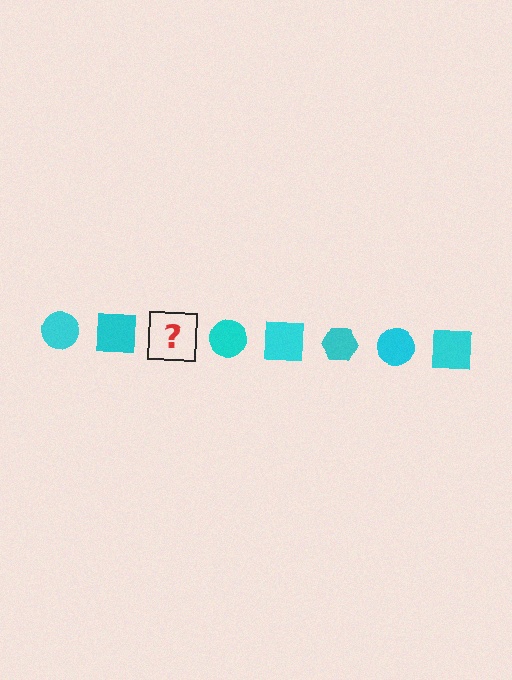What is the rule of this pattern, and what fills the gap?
The rule is that the pattern cycles through circle, square, hexagon shapes in cyan. The gap should be filled with a cyan hexagon.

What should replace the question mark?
The question mark should be replaced with a cyan hexagon.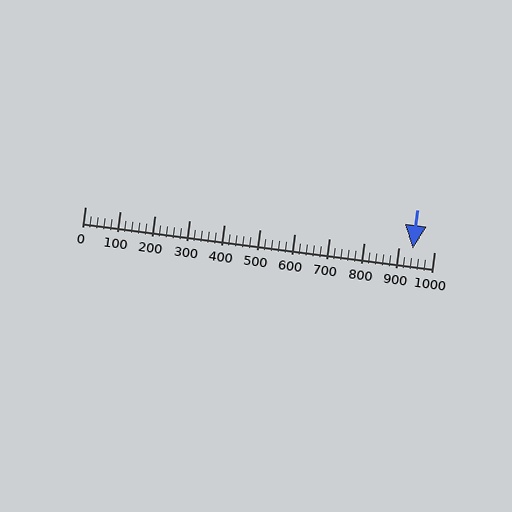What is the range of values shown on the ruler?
The ruler shows values from 0 to 1000.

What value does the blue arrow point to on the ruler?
The blue arrow points to approximately 940.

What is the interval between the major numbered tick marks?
The major tick marks are spaced 100 units apart.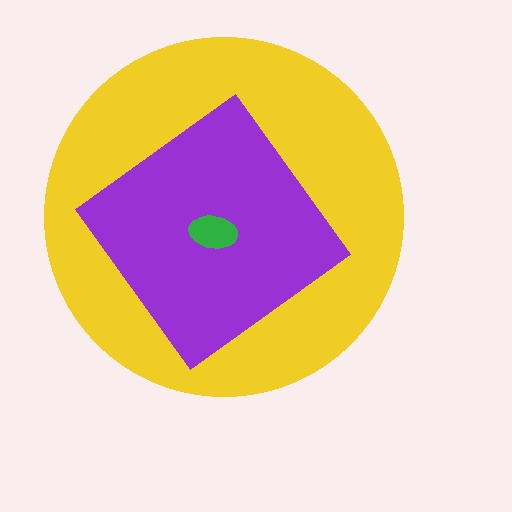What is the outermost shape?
The yellow circle.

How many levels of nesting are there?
3.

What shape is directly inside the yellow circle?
The purple diamond.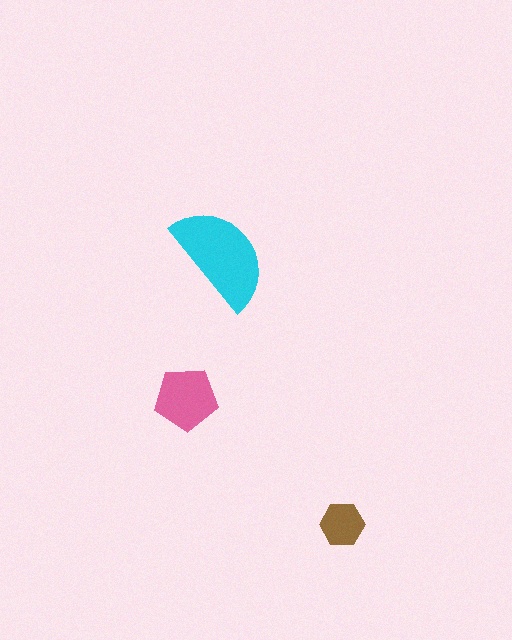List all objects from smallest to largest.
The brown hexagon, the pink pentagon, the cyan semicircle.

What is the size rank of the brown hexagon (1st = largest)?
3rd.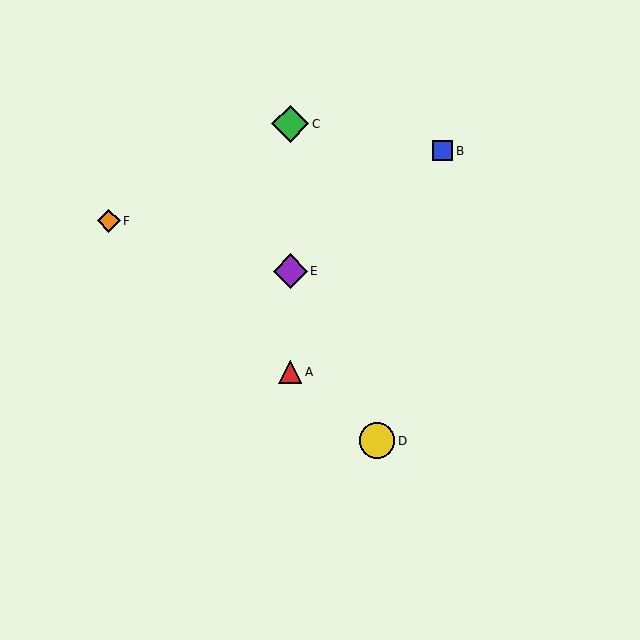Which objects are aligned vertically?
Objects A, C, E are aligned vertically.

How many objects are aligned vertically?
3 objects (A, C, E) are aligned vertically.